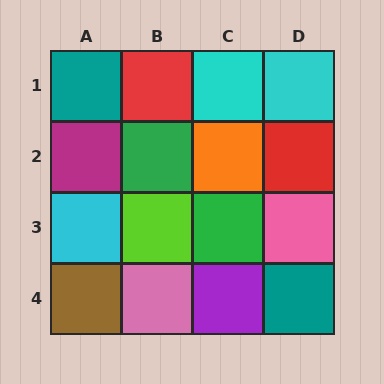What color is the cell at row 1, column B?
Red.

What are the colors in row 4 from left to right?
Brown, pink, purple, teal.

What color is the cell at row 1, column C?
Cyan.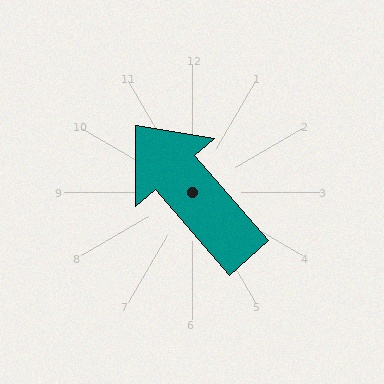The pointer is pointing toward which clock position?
Roughly 11 o'clock.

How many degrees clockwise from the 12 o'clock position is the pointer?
Approximately 319 degrees.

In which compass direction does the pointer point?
Northwest.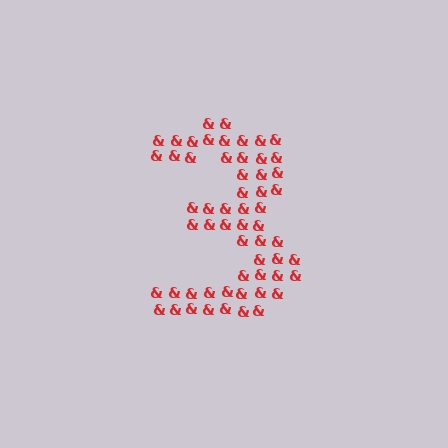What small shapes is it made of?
It is made of small ampersands.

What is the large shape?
The large shape is the digit 3.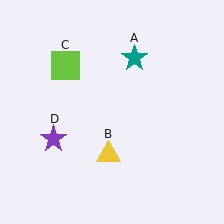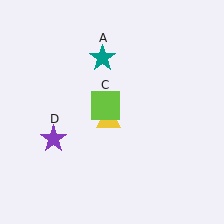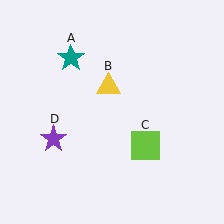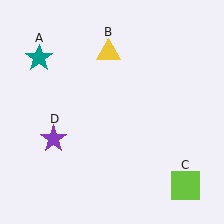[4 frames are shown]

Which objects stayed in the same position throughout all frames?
Purple star (object D) remained stationary.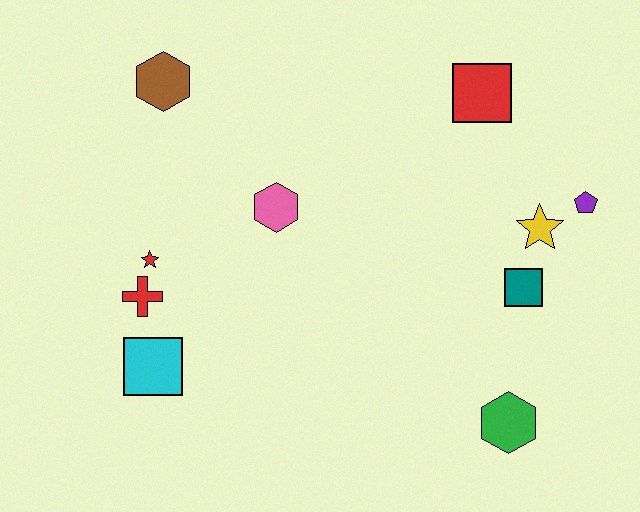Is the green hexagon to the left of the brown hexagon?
No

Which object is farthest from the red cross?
The purple pentagon is farthest from the red cross.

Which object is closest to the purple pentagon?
The yellow star is closest to the purple pentagon.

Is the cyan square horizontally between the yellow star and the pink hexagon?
No